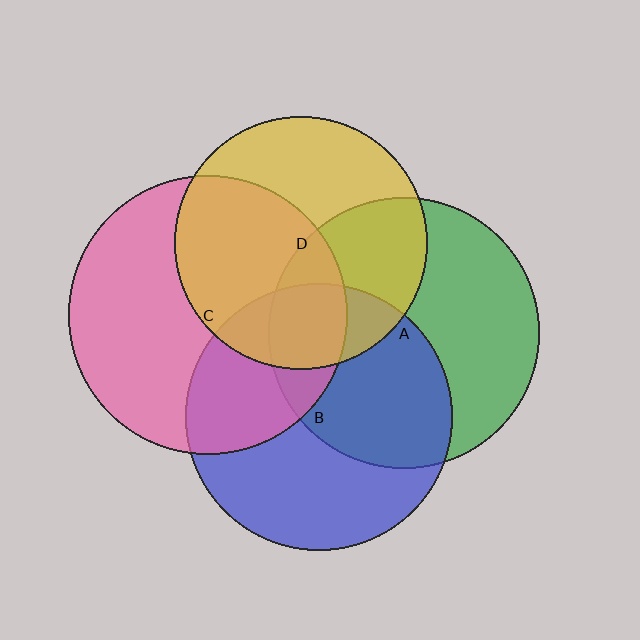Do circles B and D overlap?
Yes.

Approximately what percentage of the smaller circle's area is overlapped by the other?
Approximately 25%.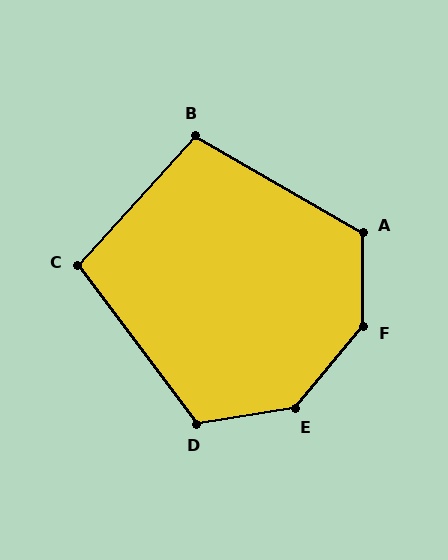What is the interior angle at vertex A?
Approximately 120 degrees (obtuse).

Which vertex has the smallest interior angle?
C, at approximately 101 degrees.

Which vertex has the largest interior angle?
F, at approximately 140 degrees.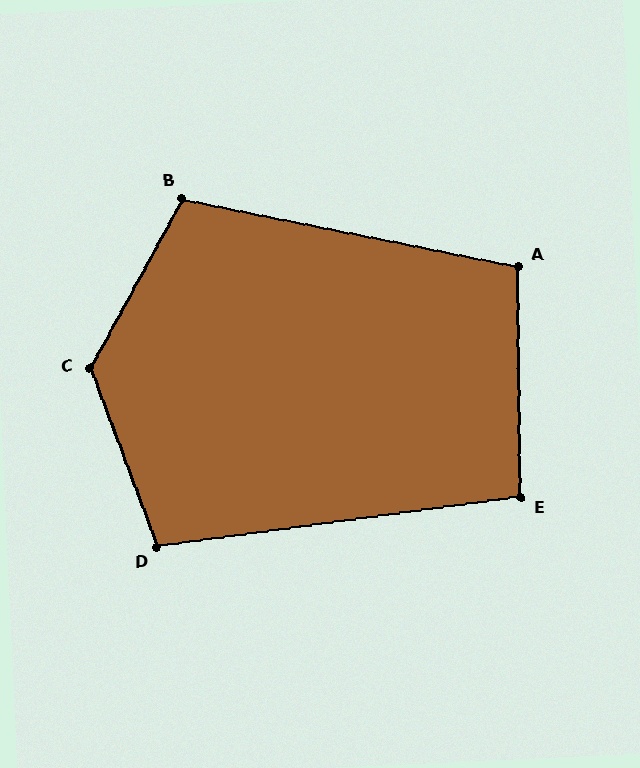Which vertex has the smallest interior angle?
E, at approximately 97 degrees.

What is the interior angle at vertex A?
Approximately 102 degrees (obtuse).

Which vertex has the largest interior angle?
C, at approximately 131 degrees.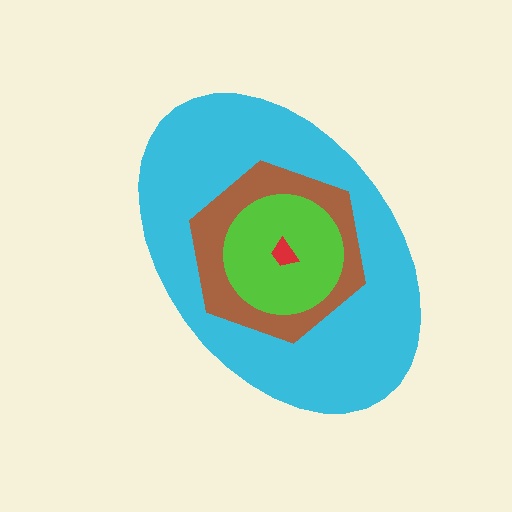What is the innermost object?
The red trapezoid.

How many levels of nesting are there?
4.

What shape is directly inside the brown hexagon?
The lime circle.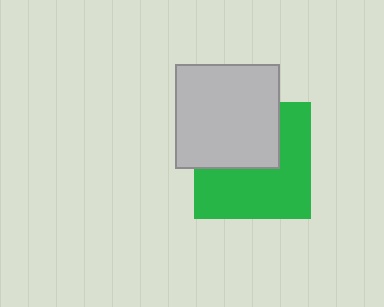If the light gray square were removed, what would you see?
You would see the complete green square.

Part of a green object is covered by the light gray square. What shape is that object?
It is a square.